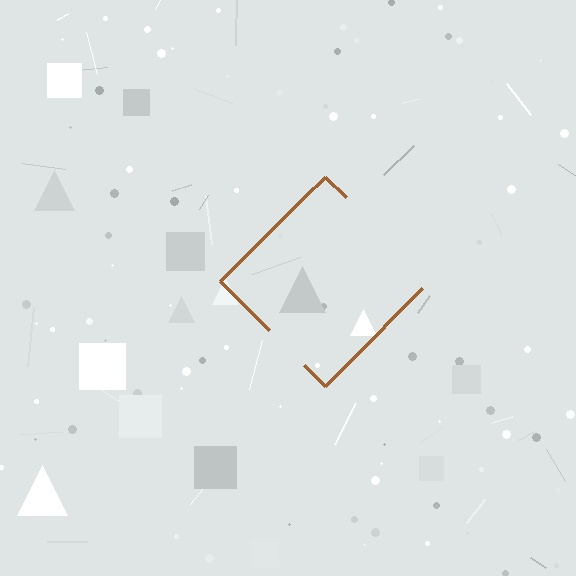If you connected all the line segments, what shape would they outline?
They would outline a diamond.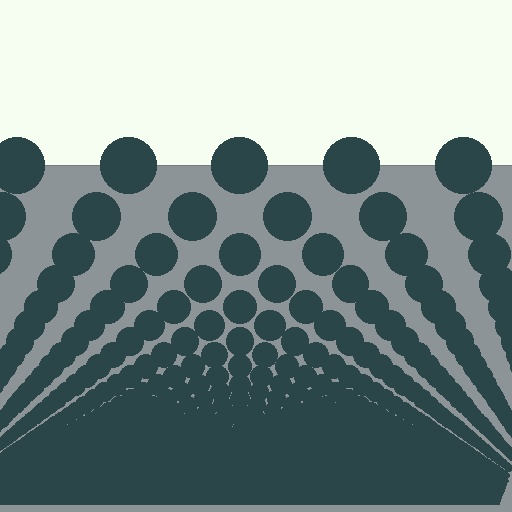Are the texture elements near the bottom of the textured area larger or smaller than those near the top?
Smaller. The gradient is inverted — elements near the bottom are smaller and denser.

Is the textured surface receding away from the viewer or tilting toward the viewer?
The surface appears to tilt toward the viewer. Texture elements get larger and sparser toward the top.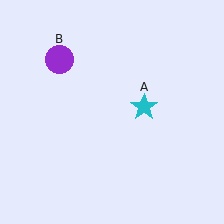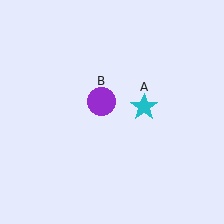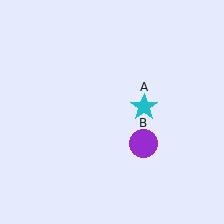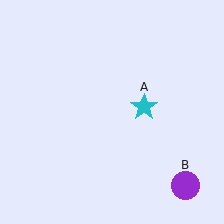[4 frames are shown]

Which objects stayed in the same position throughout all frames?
Cyan star (object A) remained stationary.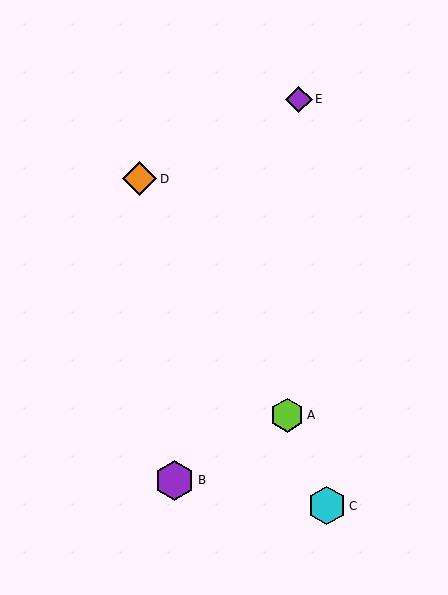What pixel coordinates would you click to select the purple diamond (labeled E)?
Click at (299, 99) to select the purple diamond E.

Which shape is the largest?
The purple hexagon (labeled B) is the largest.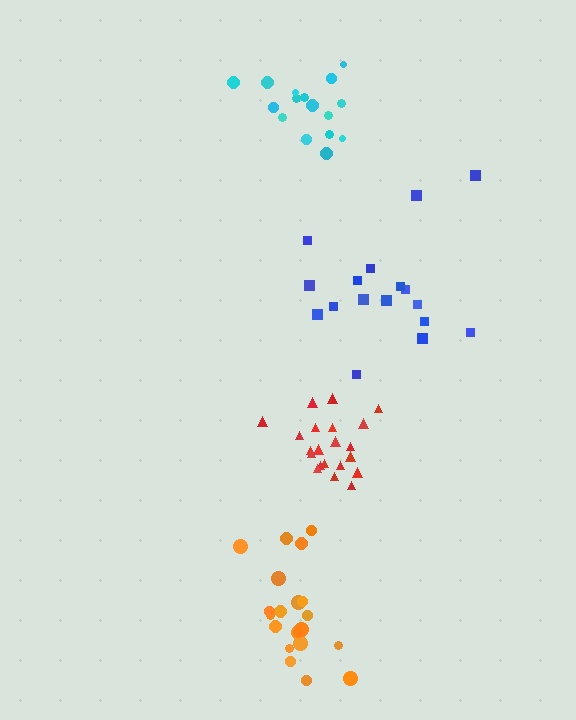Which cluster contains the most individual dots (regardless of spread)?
Red (21).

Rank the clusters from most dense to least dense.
red, cyan, orange, blue.